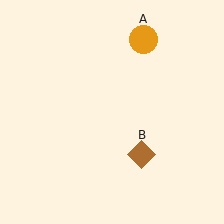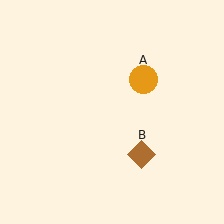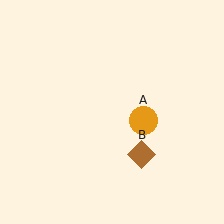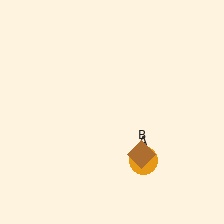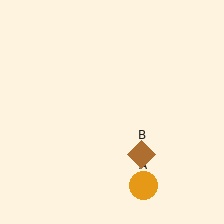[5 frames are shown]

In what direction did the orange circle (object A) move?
The orange circle (object A) moved down.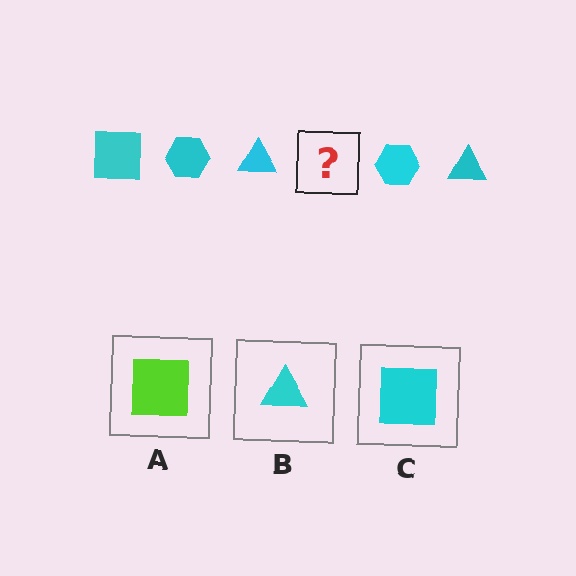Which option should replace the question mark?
Option C.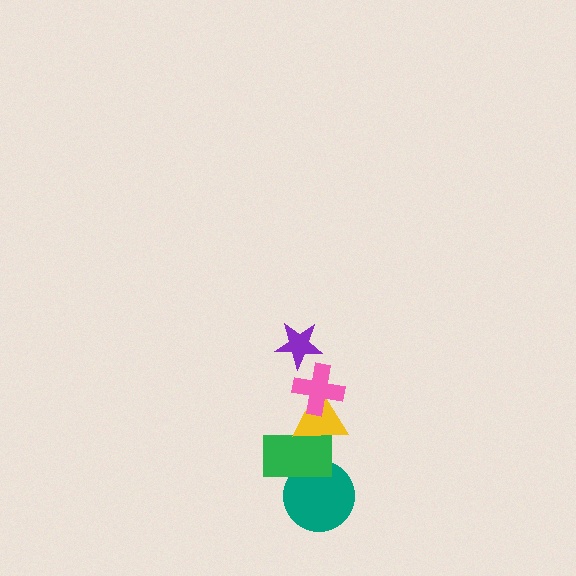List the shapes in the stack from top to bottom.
From top to bottom: the purple star, the pink cross, the yellow triangle, the green rectangle, the teal circle.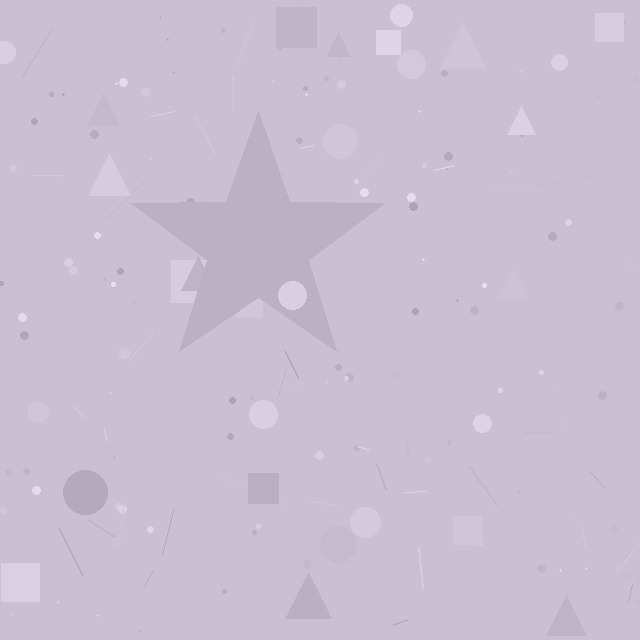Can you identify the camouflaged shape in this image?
The camouflaged shape is a star.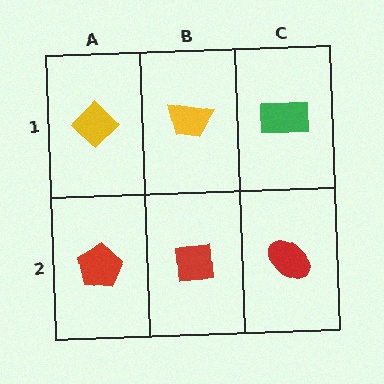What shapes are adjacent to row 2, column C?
A green rectangle (row 1, column C), a red square (row 2, column B).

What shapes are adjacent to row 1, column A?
A red pentagon (row 2, column A), a yellow trapezoid (row 1, column B).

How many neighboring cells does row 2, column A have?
2.